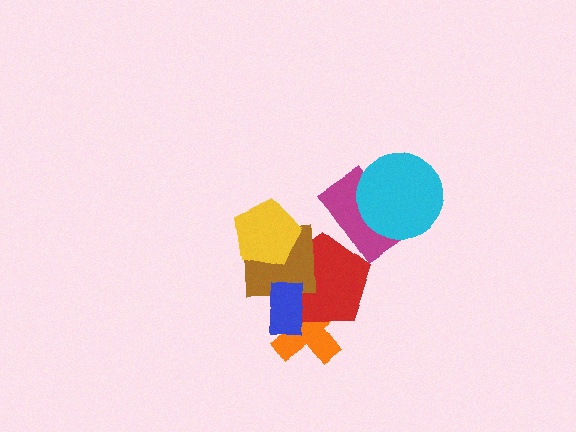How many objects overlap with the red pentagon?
5 objects overlap with the red pentagon.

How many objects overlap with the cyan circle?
1 object overlaps with the cyan circle.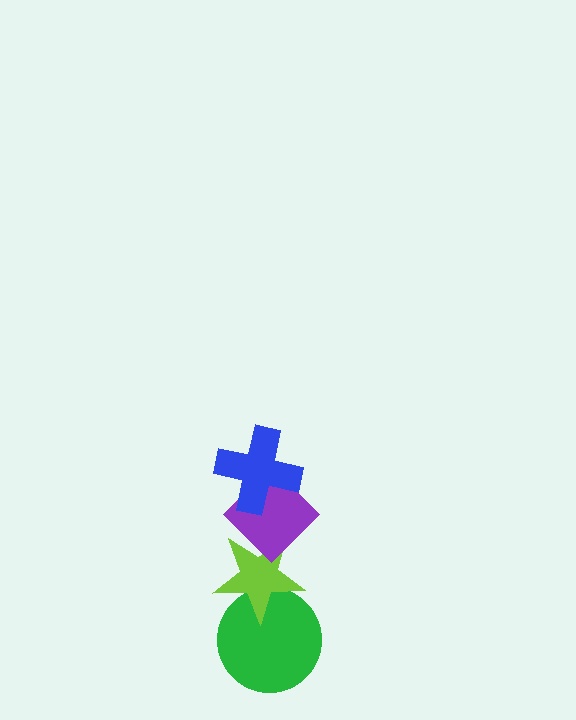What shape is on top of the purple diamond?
The blue cross is on top of the purple diamond.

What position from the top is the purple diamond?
The purple diamond is 2nd from the top.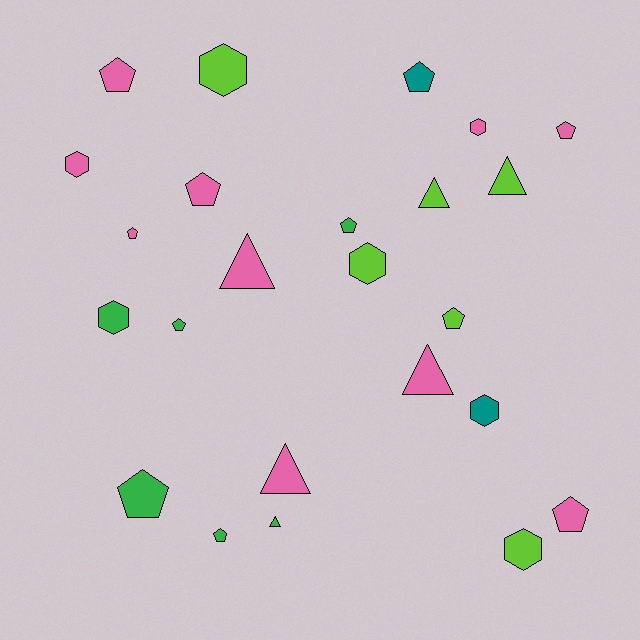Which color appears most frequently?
Pink, with 10 objects.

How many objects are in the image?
There are 24 objects.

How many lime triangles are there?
There are 2 lime triangles.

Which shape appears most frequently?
Pentagon, with 11 objects.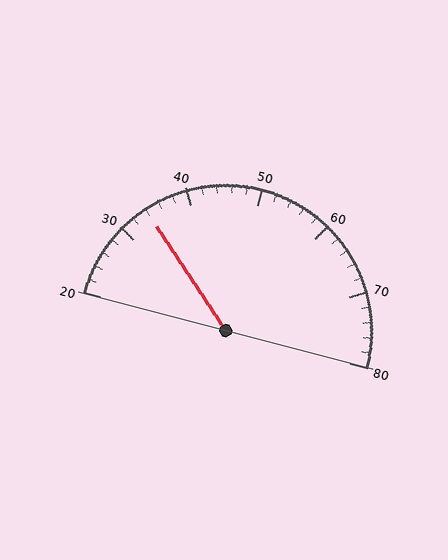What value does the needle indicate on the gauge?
The needle indicates approximately 34.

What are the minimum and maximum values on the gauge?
The gauge ranges from 20 to 80.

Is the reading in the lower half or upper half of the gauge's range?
The reading is in the lower half of the range (20 to 80).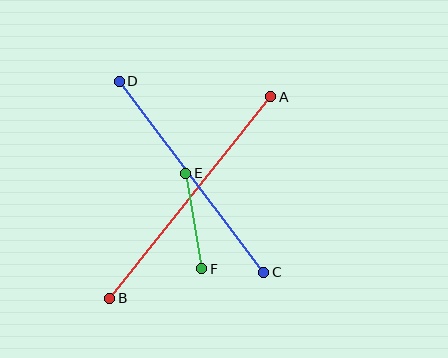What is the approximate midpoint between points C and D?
The midpoint is at approximately (191, 177) pixels.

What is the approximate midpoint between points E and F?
The midpoint is at approximately (194, 221) pixels.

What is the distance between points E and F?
The distance is approximately 97 pixels.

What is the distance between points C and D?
The distance is approximately 240 pixels.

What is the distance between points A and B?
The distance is approximately 258 pixels.